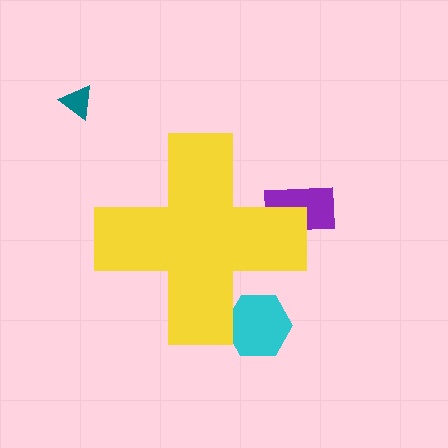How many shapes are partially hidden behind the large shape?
2 shapes are partially hidden.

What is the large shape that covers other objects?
A yellow cross.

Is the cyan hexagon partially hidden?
Yes, the cyan hexagon is partially hidden behind the yellow cross.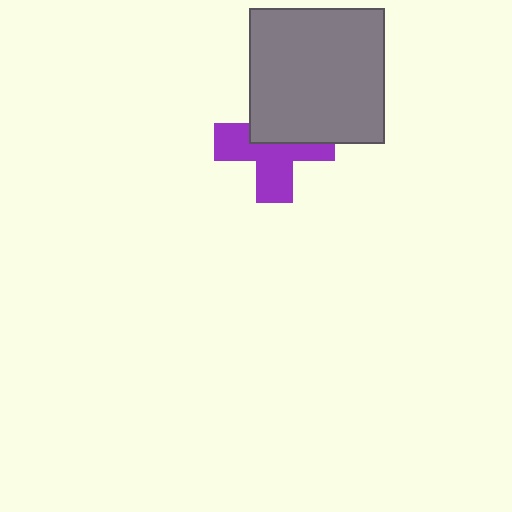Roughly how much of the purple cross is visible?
About half of it is visible (roughly 58%).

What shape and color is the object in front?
The object in front is a gray square.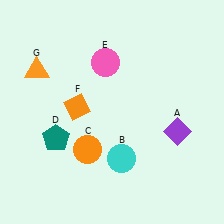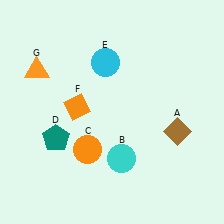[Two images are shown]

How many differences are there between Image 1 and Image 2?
There are 2 differences between the two images.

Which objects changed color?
A changed from purple to brown. E changed from pink to cyan.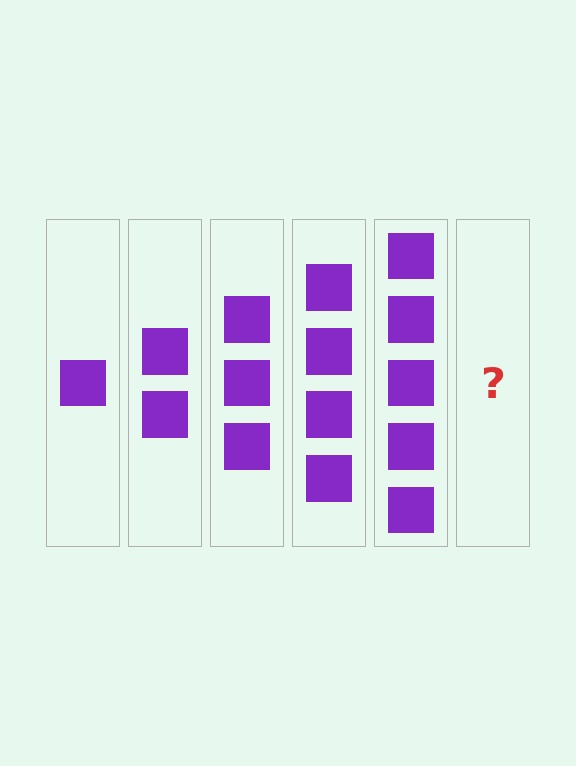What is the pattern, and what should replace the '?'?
The pattern is that each step adds one more square. The '?' should be 6 squares.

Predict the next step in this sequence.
The next step is 6 squares.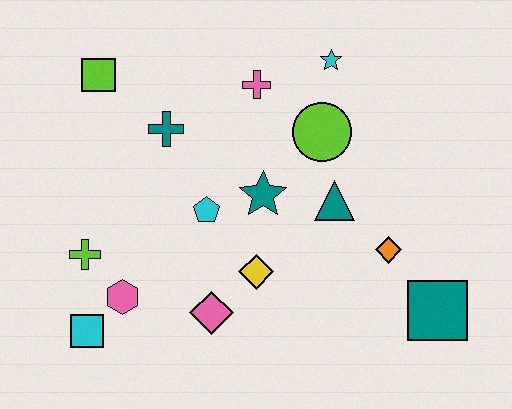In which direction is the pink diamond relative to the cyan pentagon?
The pink diamond is below the cyan pentagon.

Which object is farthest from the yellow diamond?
The lime square is farthest from the yellow diamond.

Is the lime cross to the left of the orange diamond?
Yes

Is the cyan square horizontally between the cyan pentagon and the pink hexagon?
No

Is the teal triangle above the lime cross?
Yes